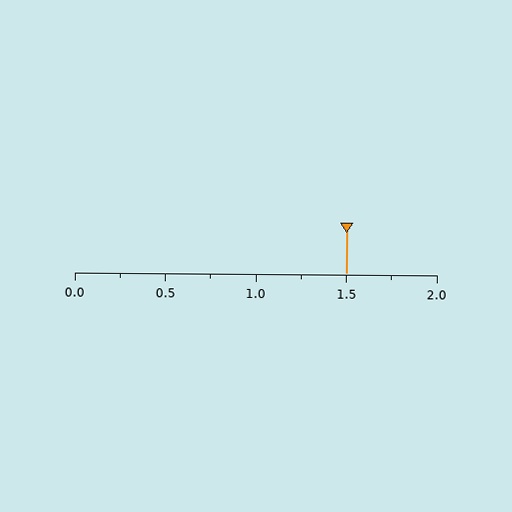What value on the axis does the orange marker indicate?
The marker indicates approximately 1.5.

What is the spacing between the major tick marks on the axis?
The major ticks are spaced 0.5 apart.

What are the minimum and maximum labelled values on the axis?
The axis runs from 0.0 to 2.0.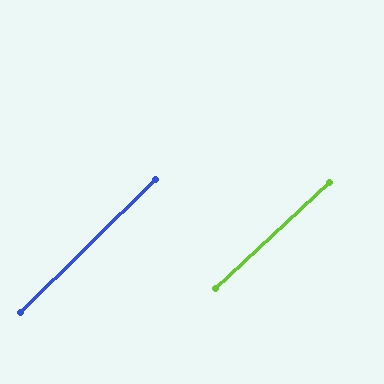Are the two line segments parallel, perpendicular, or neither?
Parallel — their directions differ by only 1.5°.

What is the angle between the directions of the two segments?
Approximately 2 degrees.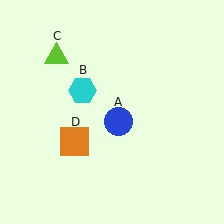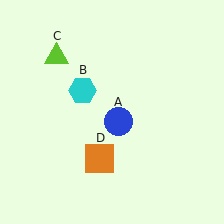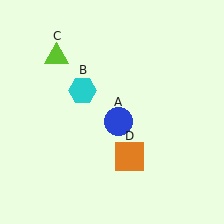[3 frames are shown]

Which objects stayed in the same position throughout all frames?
Blue circle (object A) and cyan hexagon (object B) and lime triangle (object C) remained stationary.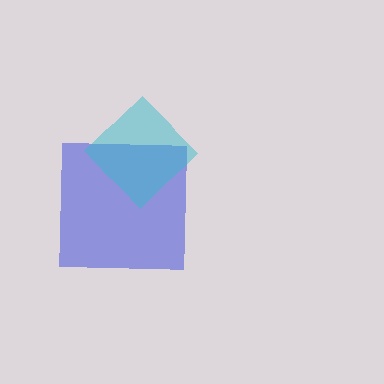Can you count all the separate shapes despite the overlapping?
Yes, there are 2 separate shapes.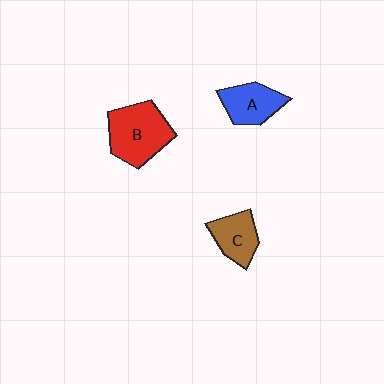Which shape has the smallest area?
Shape C (brown).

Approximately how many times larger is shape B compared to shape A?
Approximately 1.5 times.